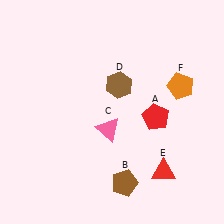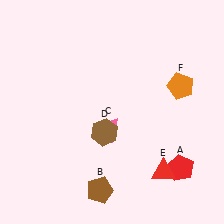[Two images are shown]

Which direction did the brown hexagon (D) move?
The brown hexagon (D) moved down.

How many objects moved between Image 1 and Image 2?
3 objects moved between the two images.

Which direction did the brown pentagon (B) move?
The brown pentagon (B) moved left.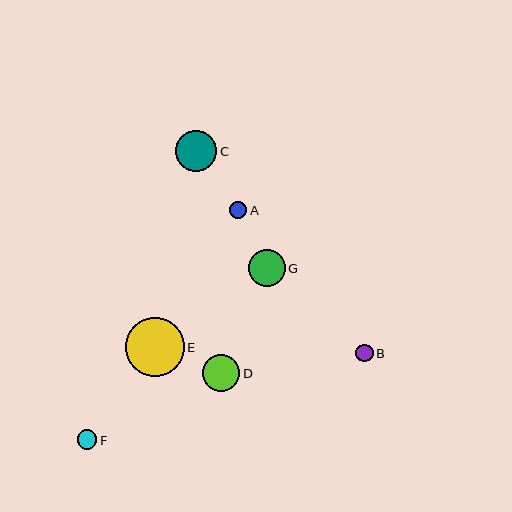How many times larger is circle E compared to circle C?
Circle E is approximately 1.4 times the size of circle C.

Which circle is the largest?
Circle E is the largest with a size of approximately 59 pixels.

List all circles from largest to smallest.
From largest to smallest: E, C, D, G, F, B, A.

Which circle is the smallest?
Circle A is the smallest with a size of approximately 17 pixels.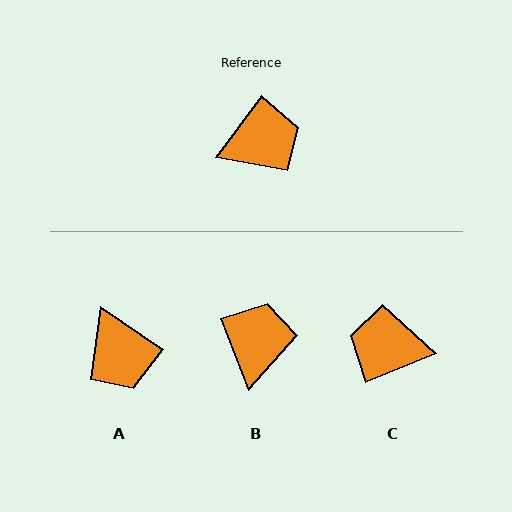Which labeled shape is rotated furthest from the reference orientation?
C, about 149 degrees away.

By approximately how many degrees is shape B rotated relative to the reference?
Approximately 58 degrees counter-clockwise.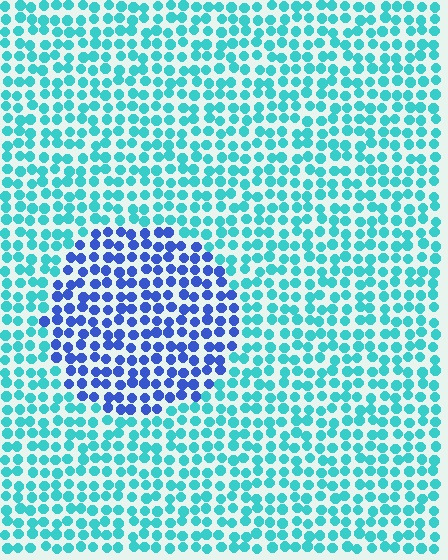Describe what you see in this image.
The image is filled with small cyan elements in a uniform arrangement. A circle-shaped region is visible where the elements are tinted to a slightly different hue, forming a subtle color boundary.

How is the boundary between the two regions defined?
The boundary is defined purely by a slight shift in hue (about 50 degrees). Spacing, size, and orientation are identical on both sides.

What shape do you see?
I see a circle.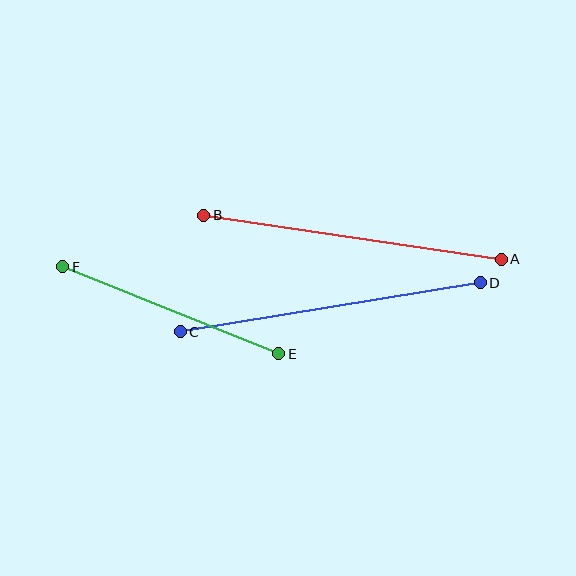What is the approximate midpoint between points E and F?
The midpoint is at approximately (171, 310) pixels.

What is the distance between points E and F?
The distance is approximately 233 pixels.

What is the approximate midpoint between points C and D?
The midpoint is at approximately (330, 307) pixels.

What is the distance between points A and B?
The distance is approximately 301 pixels.